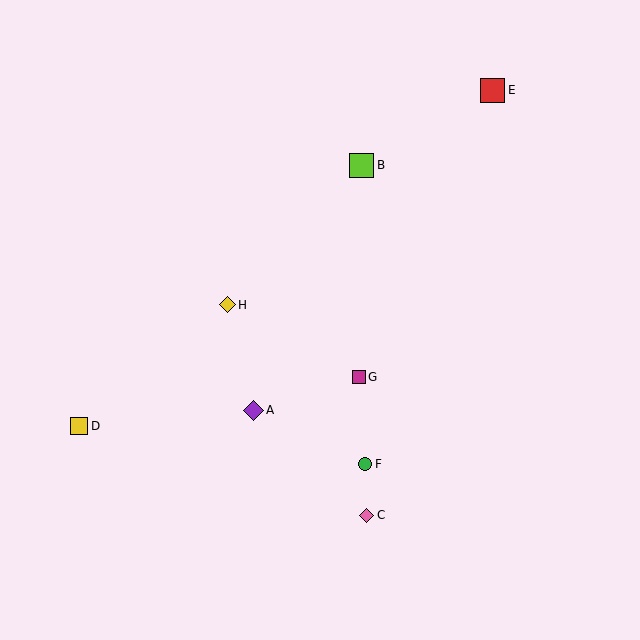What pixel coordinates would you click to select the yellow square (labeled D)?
Click at (79, 426) to select the yellow square D.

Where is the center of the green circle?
The center of the green circle is at (365, 464).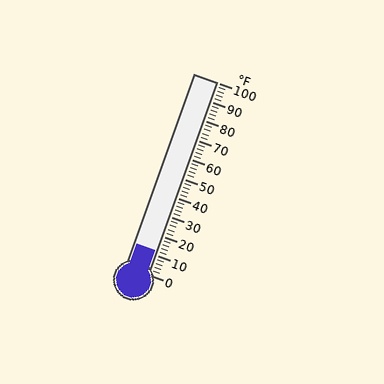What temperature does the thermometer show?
The thermometer shows approximately 12°F.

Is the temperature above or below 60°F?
The temperature is below 60°F.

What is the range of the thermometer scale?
The thermometer scale ranges from 0°F to 100°F.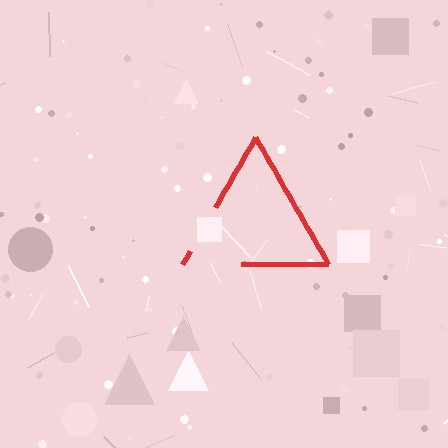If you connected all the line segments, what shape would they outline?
They would outline a triangle.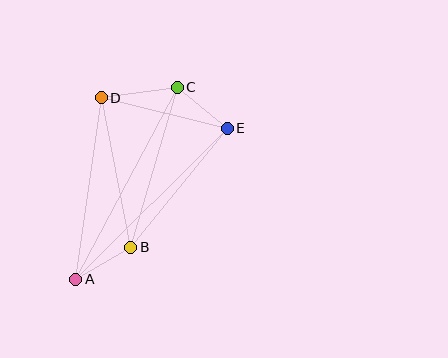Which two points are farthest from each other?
Points A and C are farthest from each other.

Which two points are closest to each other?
Points A and B are closest to each other.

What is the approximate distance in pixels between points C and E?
The distance between C and E is approximately 65 pixels.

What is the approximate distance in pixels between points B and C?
The distance between B and C is approximately 167 pixels.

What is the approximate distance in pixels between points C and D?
The distance between C and D is approximately 77 pixels.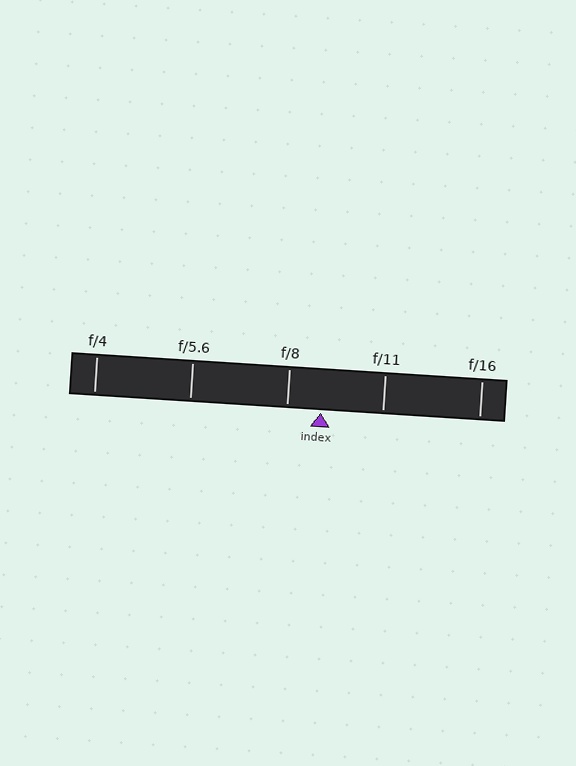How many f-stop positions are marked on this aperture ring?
There are 5 f-stop positions marked.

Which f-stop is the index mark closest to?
The index mark is closest to f/8.